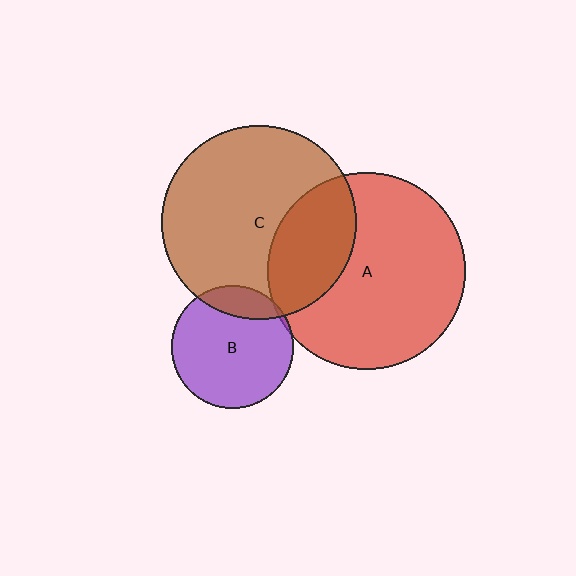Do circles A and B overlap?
Yes.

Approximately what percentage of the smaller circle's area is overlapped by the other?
Approximately 5%.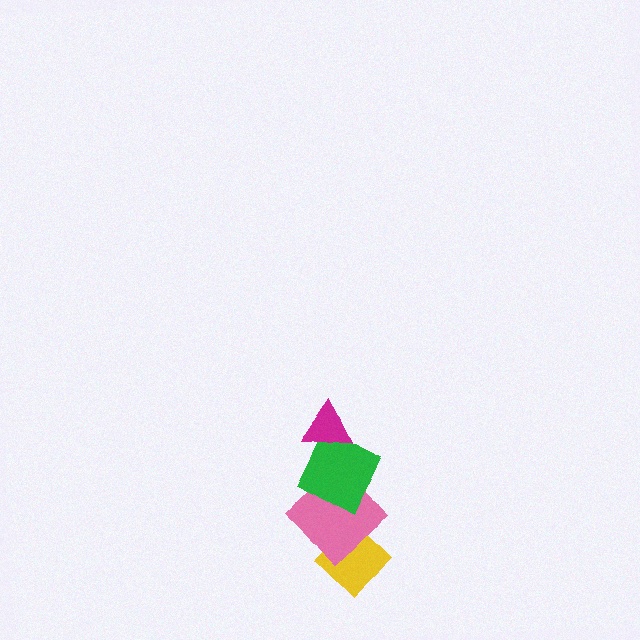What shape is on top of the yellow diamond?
The pink diamond is on top of the yellow diamond.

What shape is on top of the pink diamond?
The green square is on top of the pink diamond.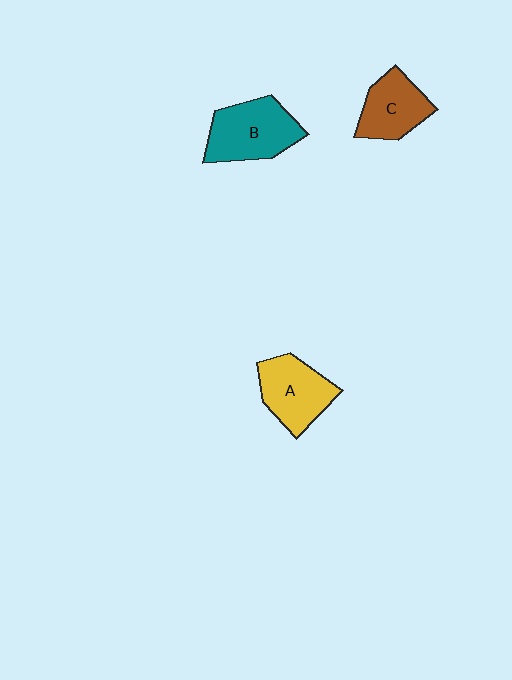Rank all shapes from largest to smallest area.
From largest to smallest: B (teal), A (yellow), C (brown).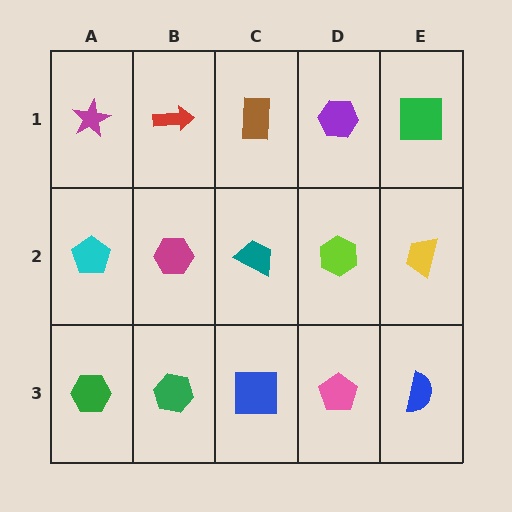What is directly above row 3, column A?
A cyan pentagon.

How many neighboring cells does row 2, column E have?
3.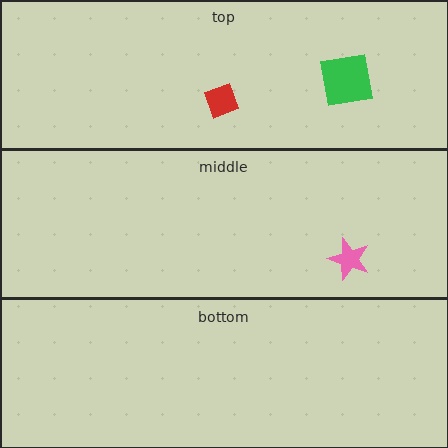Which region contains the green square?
The top region.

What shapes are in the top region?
The green square, the red diamond.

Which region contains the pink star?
The middle region.